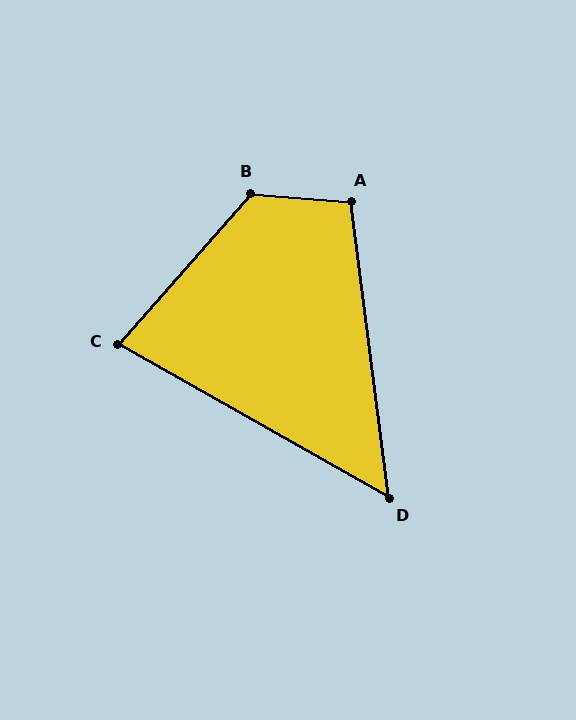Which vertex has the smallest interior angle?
D, at approximately 53 degrees.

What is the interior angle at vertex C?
Approximately 78 degrees (acute).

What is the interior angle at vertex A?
Approximately 102 degrees (obtuse).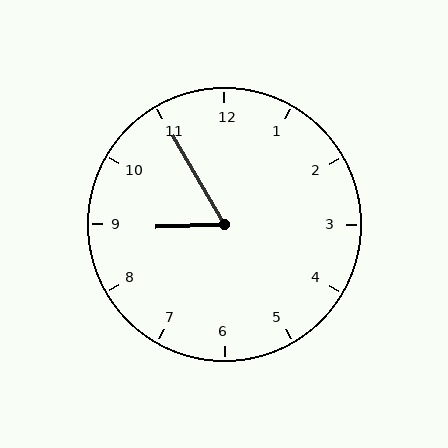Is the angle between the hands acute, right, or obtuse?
It is acute.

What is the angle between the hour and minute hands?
Approximately 62 degrees.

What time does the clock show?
8:55.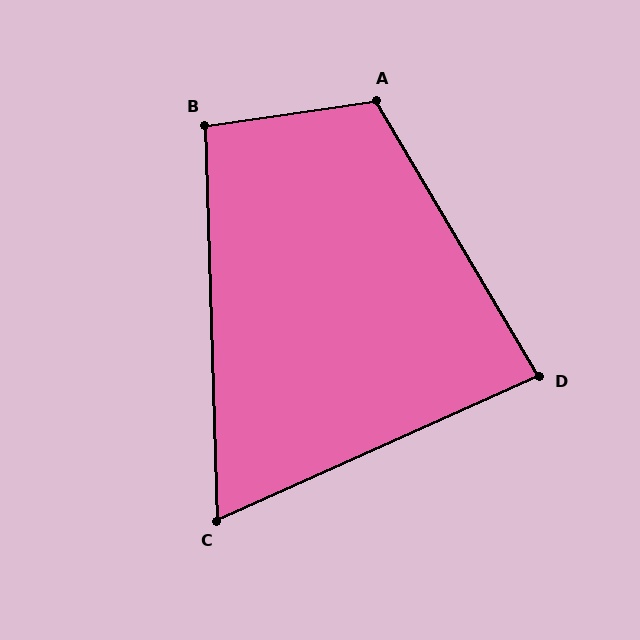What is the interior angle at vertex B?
Approximately 96 degrees (obtuse).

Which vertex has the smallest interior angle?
C, at approximately 68 degrees.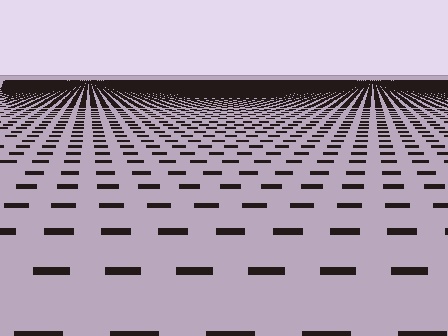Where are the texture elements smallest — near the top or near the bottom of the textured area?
Near the top.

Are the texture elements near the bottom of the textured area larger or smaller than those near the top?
Larger. Near the bottom, elements are closer to the viewer and appear at a bigger on-screen size.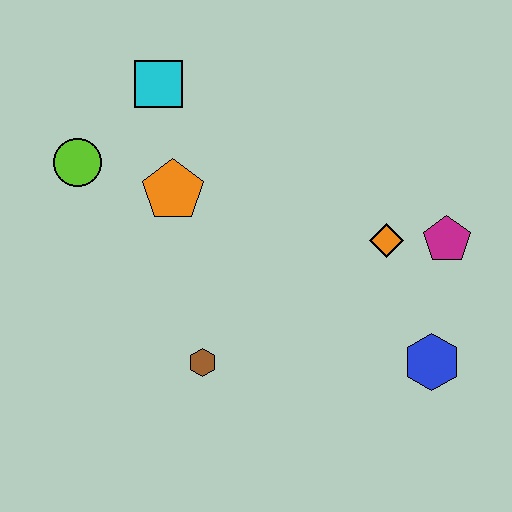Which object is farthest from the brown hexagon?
The cyan square is farthest from the brown hexagon.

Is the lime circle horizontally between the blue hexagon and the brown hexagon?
No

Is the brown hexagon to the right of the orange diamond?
No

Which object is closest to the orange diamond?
The magenta pentagon is closest to the orange diamond.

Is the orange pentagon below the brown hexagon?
No